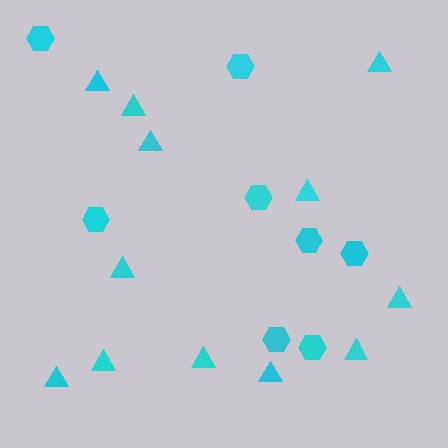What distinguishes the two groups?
There are 2 groups: one group of hexagons (8) and one group of triangles (12).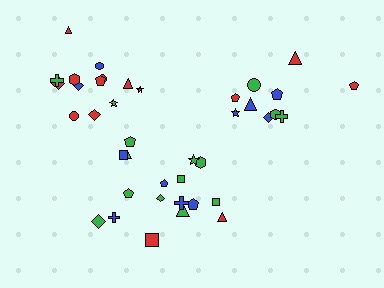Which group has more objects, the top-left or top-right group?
The top-left group.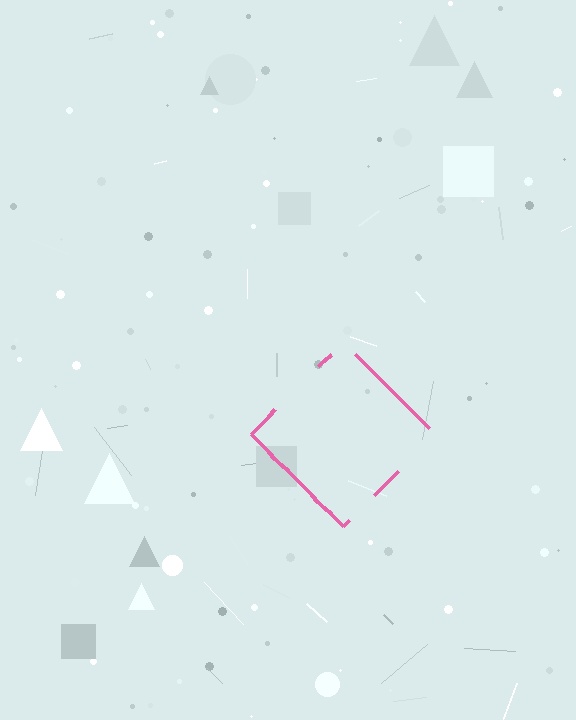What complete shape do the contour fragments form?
The contour fragments form a diamond.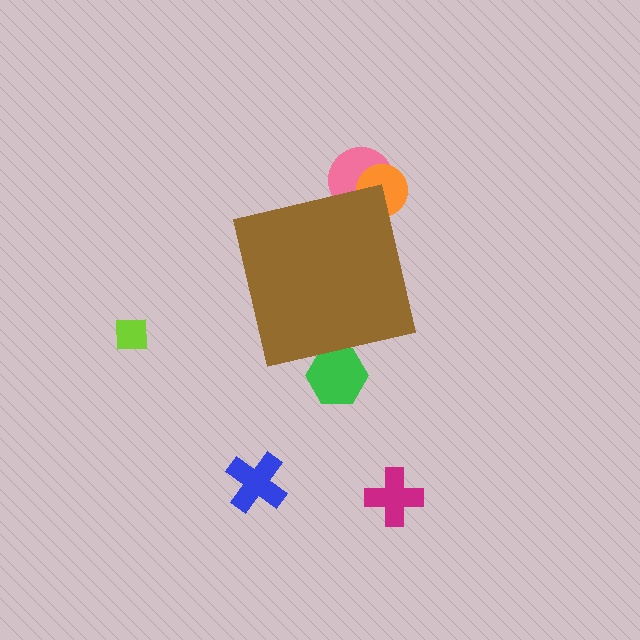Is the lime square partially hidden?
No, the lime square is fully visible.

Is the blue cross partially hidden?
No, the blue cross is fully visible.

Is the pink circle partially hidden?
Yes, the pink circle is partially hidden behind the brown square.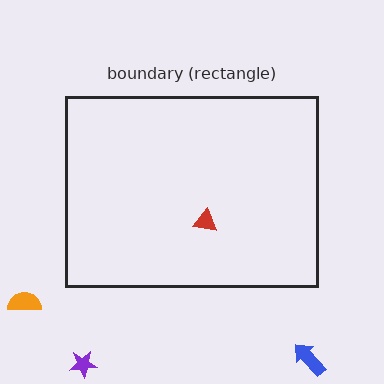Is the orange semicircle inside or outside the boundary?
Outside.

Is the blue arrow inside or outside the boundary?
Outside.